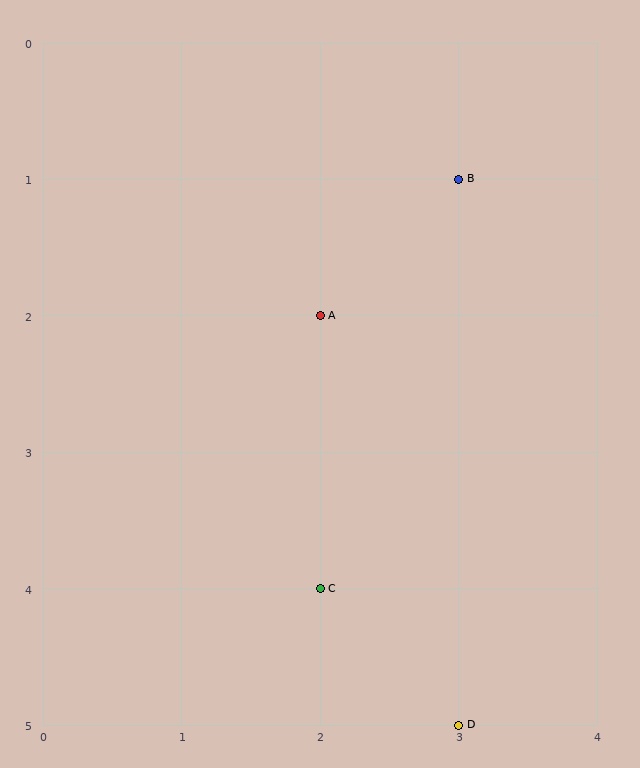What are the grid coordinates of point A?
Point A is at grid coordinates (2, 2).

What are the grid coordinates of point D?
Point D is at grid coordinates (3, 5).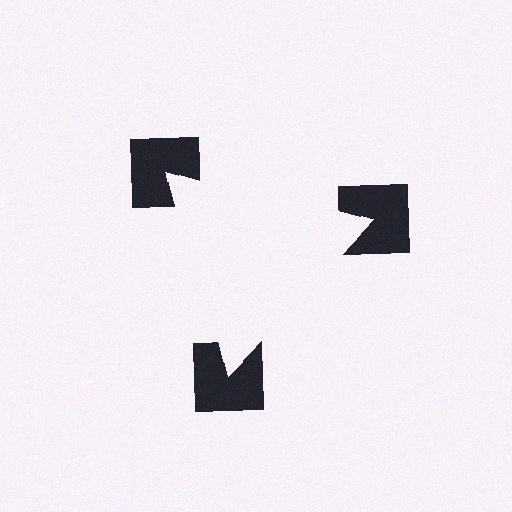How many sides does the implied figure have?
3 sides.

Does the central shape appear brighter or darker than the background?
It typically appears slightly brighter than the background, even though no actual brightness change is drawn.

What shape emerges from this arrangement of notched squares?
An illusory triangle — its edges are inferred from the aligned wedge cuts in the notched squares, not physically drawn.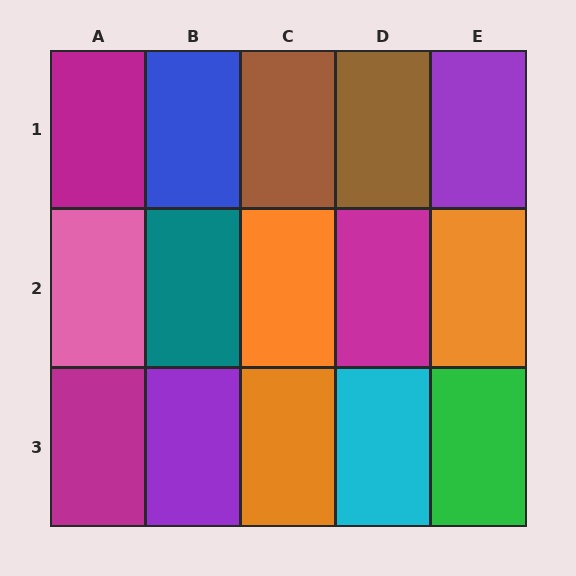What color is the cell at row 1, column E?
Purple.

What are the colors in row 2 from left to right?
Pink, teal, orange, magenta, orange.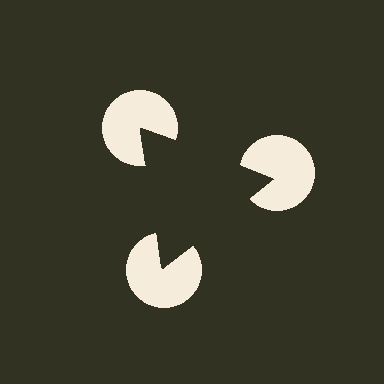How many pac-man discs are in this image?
There are 3 — one at each vertex of the illusory triangle.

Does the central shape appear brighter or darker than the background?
It typically appears slightly darker than the background, even though no actual brightness change is drawn.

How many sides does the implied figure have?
3 sides.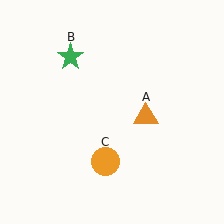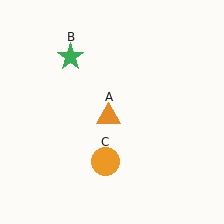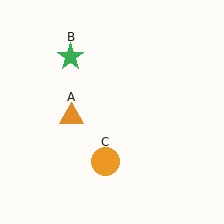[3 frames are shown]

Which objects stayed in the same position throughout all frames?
Green star (object B) and orange circle (object C) remained stationary.